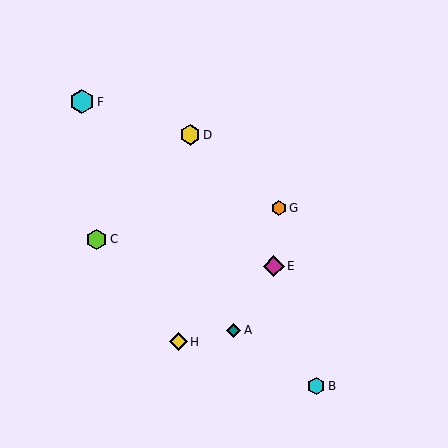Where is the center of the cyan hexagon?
The center of the cyan hexagon is at (82, 102).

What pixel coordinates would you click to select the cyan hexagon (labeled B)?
Click at (316, 386) to select the cyan hexagon B.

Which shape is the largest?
The cyan hexagon (labeled F) is the largest.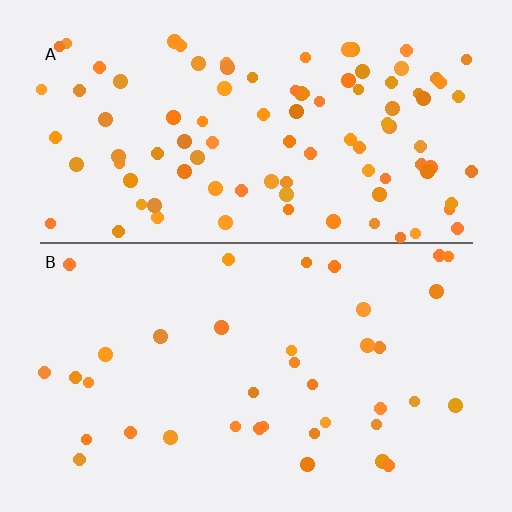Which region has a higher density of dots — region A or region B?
A (the top).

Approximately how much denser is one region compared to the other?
Approximately 2.6× — region A over region B.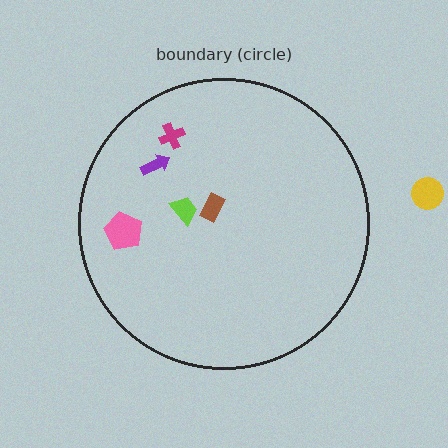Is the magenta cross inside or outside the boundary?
Inside.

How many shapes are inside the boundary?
5 inside, 1 outside.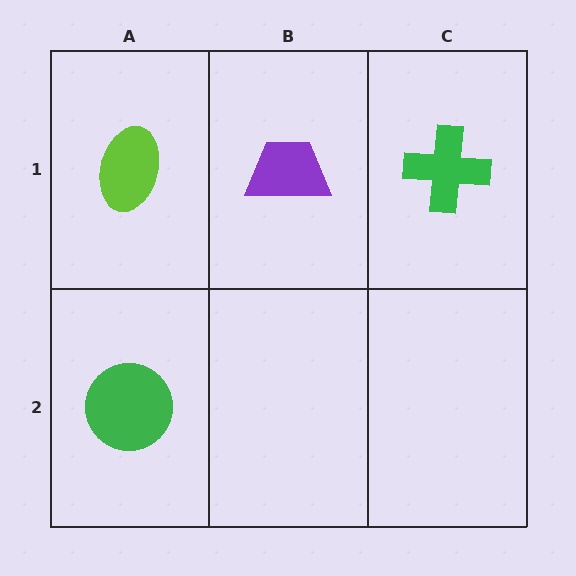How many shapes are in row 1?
3 shapes.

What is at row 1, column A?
A lime ellipse.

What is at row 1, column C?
A green cross.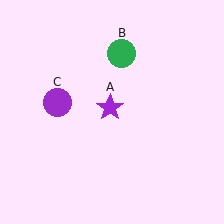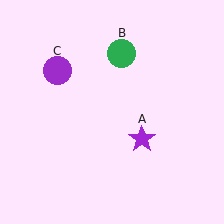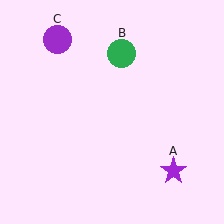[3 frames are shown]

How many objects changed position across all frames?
2 objects changed position: purple star (object A), purple circle (object C).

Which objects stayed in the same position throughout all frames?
Green circle (object B) remained stationary.